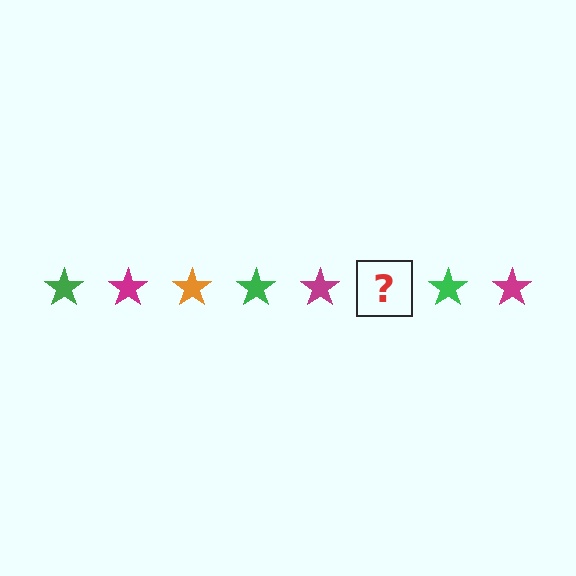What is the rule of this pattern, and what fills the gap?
The rule is that the pattern cycles through green, magenta, orange stars. The gap should be filled with an orange star.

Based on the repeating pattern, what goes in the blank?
The blank should be an orange star.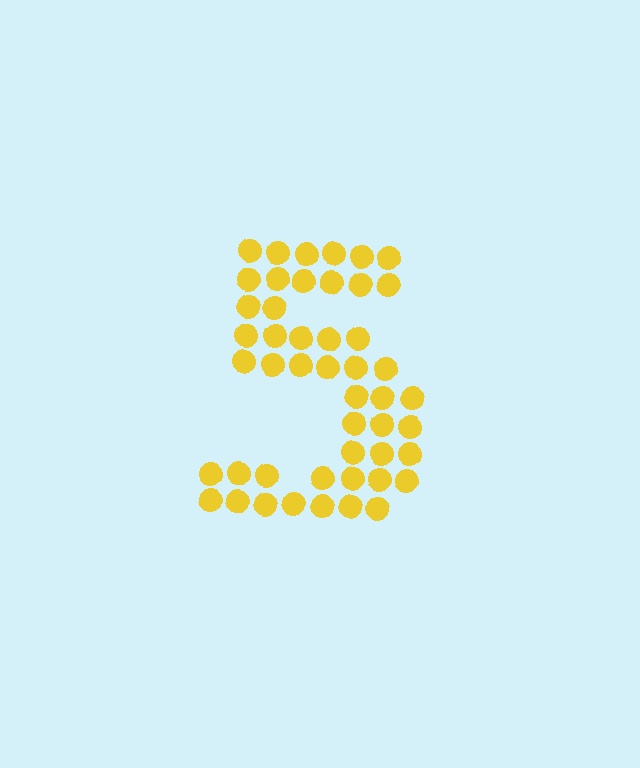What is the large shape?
The large shape is the digit 5.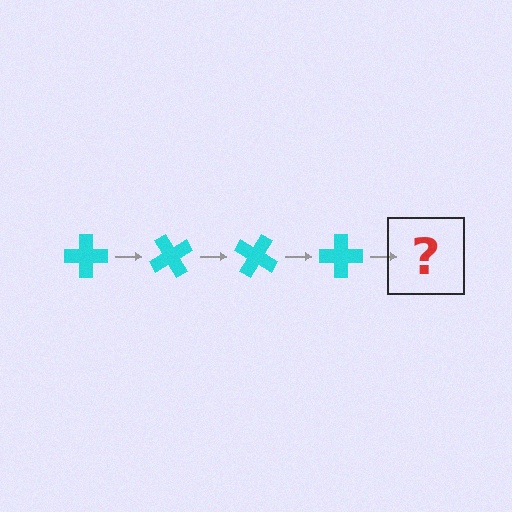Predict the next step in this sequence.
The next step is a cyan cross rotated 240 degrees.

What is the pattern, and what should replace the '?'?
The pattern is that the cross rotates 60 degrees each step. The '?' should be a cyan cross rotated 240 degrees.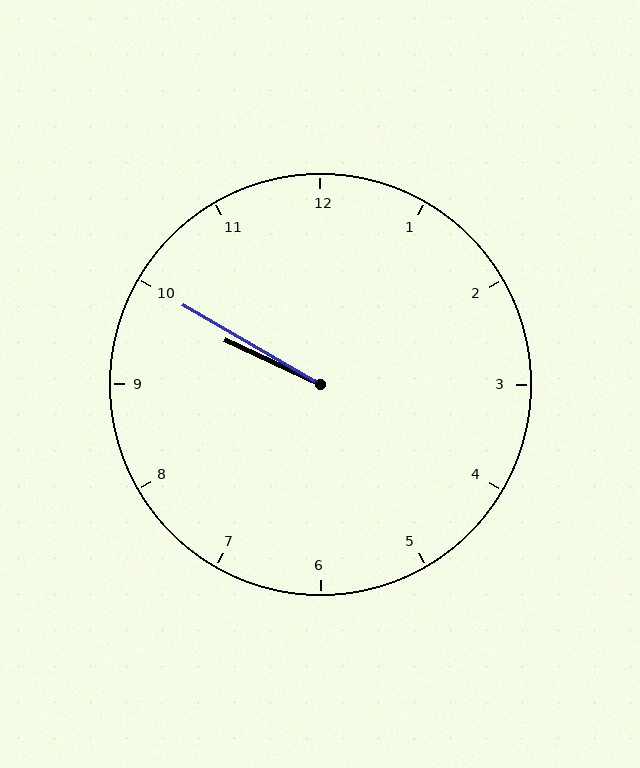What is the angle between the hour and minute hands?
Approximately 5 degrees.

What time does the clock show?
9:50.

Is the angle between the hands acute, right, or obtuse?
It is acute.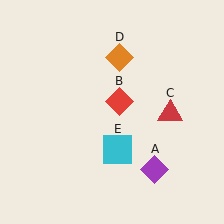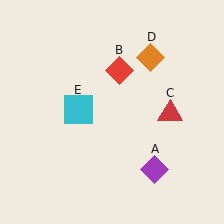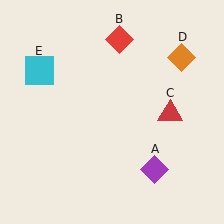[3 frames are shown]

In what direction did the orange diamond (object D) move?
The orange diamond (object D) moved right.